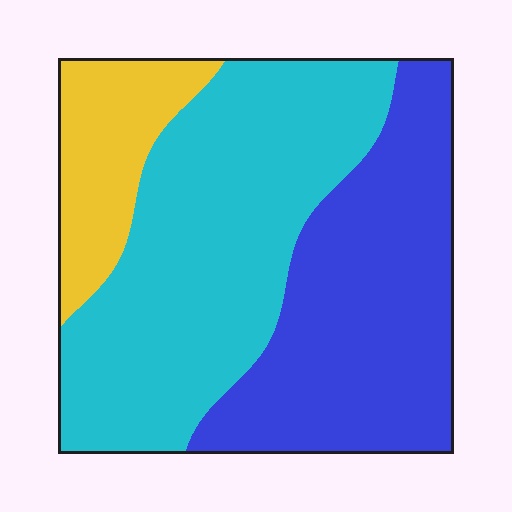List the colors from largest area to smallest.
From largest to smallest: cyan, blue, yellow.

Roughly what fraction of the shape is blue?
Blue takes up between a third and a half of the shape.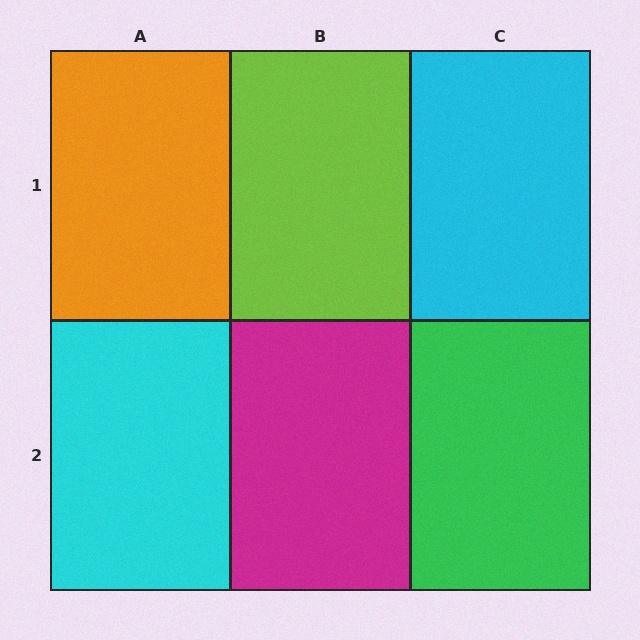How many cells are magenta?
1 cell is magenta.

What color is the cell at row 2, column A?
Cyan.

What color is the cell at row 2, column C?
Green.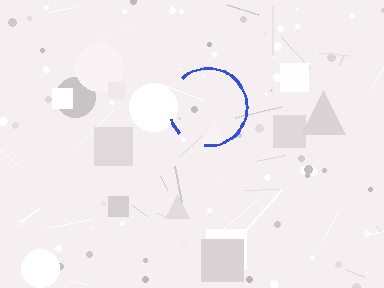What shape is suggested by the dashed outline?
The dashed outline suggests a circle.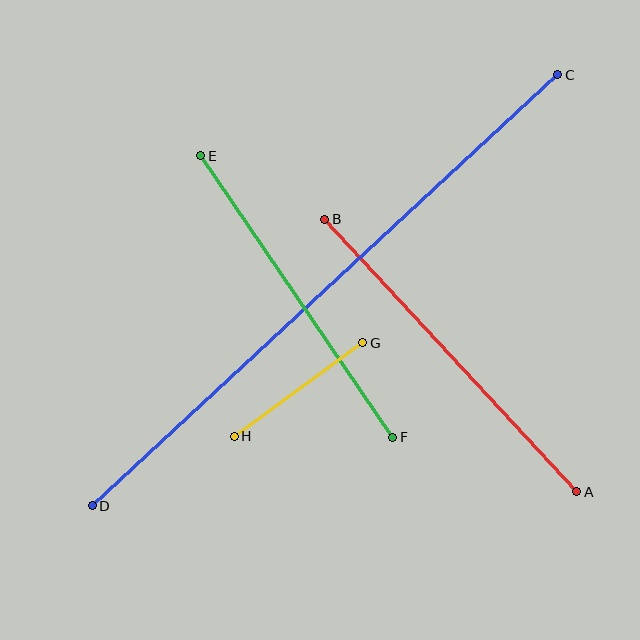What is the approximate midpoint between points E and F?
The midpoint is at approximately (297, 297) pixels.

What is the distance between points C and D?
The distance is approximately 634 pixels.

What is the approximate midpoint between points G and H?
The midpoint is at approximately (298, 389) pixels.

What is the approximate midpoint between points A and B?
The midpoint is at approximately (451, 355) pixels.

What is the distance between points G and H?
The distance is approximately 159 pixels.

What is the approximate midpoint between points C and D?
The midpoint is at approximately (325, 290) pixels.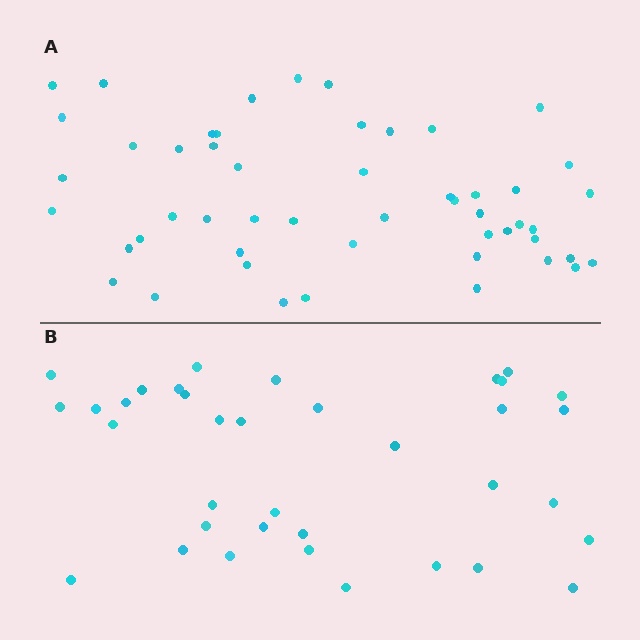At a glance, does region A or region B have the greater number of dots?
Region A (the top region) has more dots.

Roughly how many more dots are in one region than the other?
Region A has approximately 15 more dots than region B.